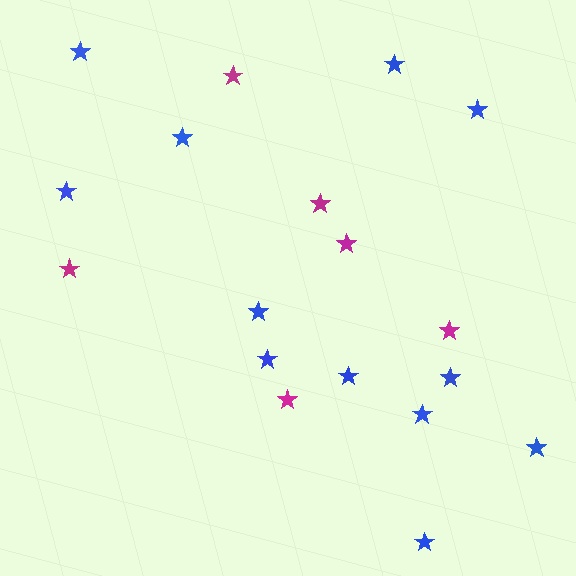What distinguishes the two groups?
There are 2 groups: one group of magenta stars (6) and one group of blue stars (12).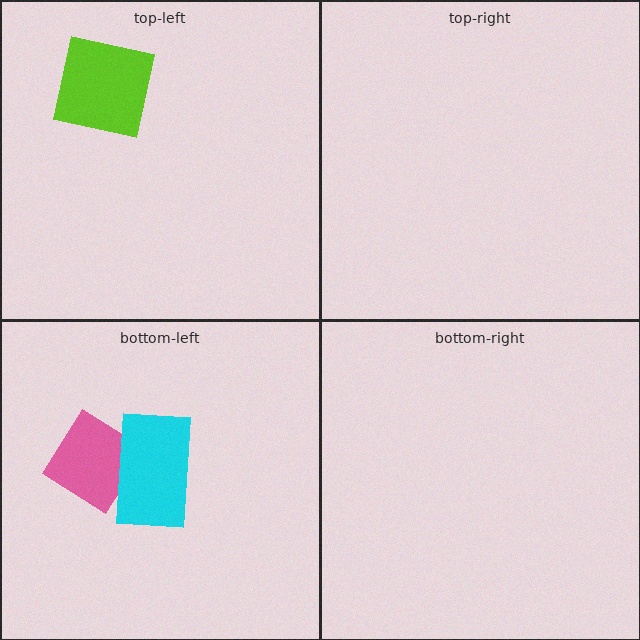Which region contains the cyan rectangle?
The bottom-left region.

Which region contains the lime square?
The top-left region.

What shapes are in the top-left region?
The lime square.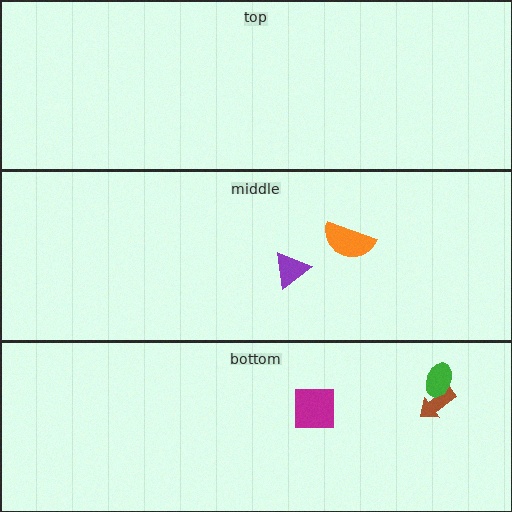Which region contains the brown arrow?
The bottom region.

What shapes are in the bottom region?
The brown arrow, the green ellipse, the magenta square.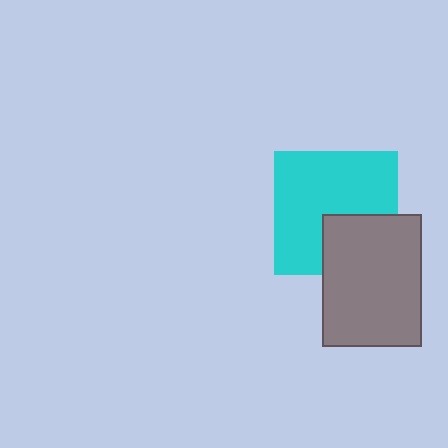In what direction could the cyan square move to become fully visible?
The cyan square could move toward the upper-left. That would shift it out from behind the gray rectangle entirely.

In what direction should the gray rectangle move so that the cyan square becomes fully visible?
The gray rectangle should move toward the lower-right. That is the shortest direction to clear the overlap and leave the cyan square fully visible.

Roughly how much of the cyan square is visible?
Most of it is visible (roughly 69%).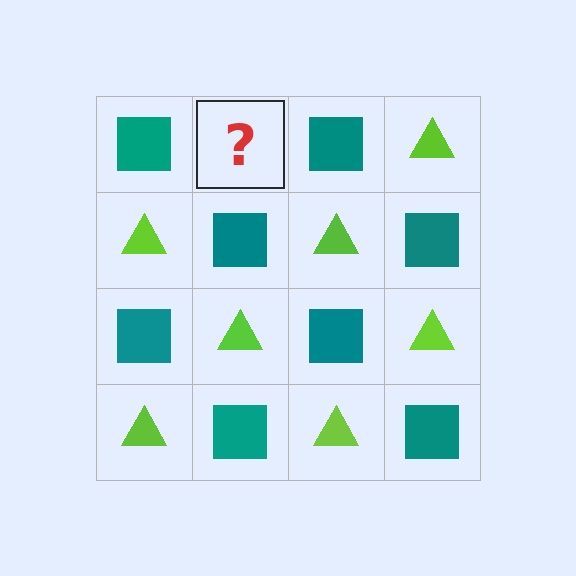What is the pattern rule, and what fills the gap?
The rule is that it alternates teal square and lime triangle in a checkerboard pattern. The gap should be filled with a lime triangle.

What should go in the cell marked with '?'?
The missing cell should contain a lime triangle.